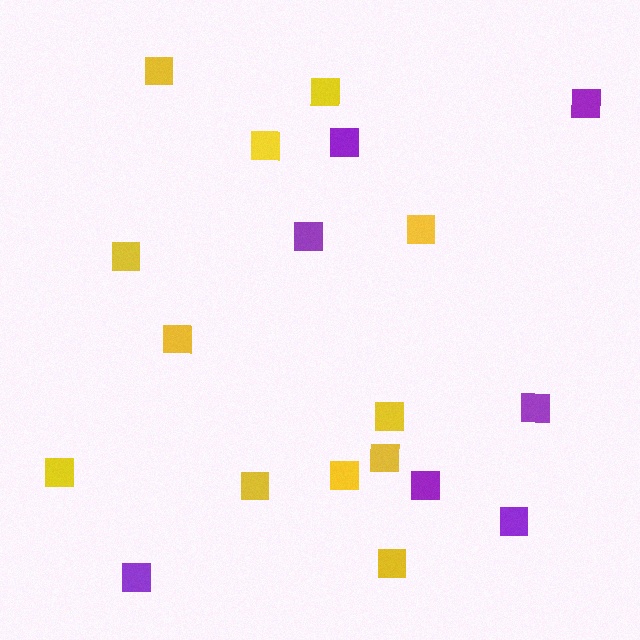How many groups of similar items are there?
There are 2 groups: one group of purple squares (7) and one group of yellow squares (12).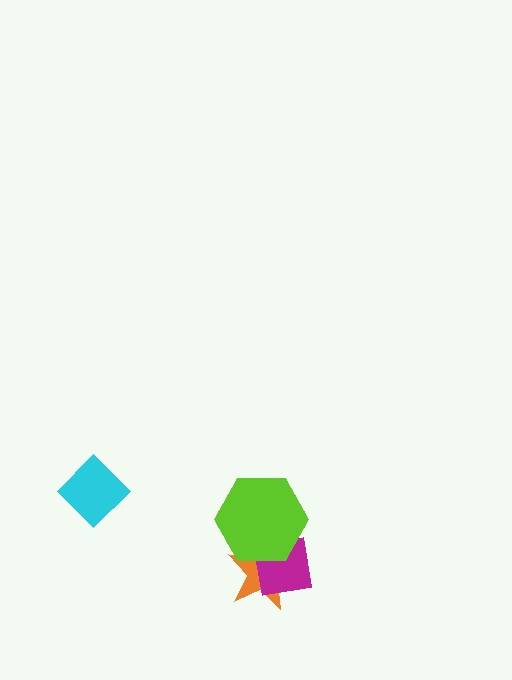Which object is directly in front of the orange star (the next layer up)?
The magenta square is directly in front of the orange star.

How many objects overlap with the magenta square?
2 objects overlap with the magenta square.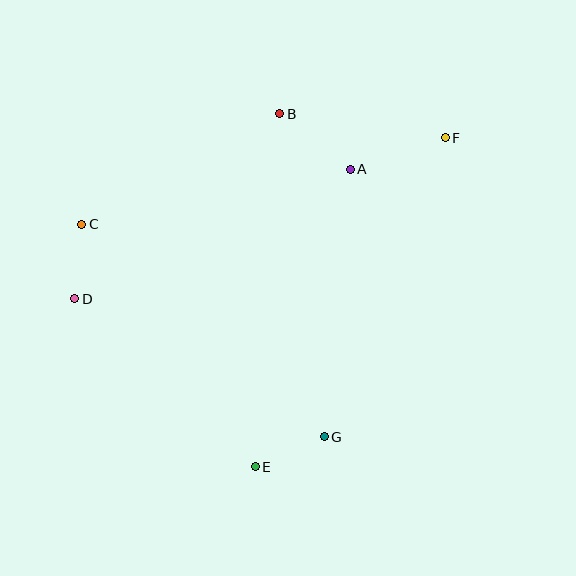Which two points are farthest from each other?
Points D and F are farthest from each other.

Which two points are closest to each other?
Points C and D are closest to each other.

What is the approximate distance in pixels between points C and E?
The distance between C and E is approximately 298 pixels.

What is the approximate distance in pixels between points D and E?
The distance between D and E is approximately 246 pixels.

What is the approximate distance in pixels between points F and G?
The distance between F and G is approximately 323 pixels.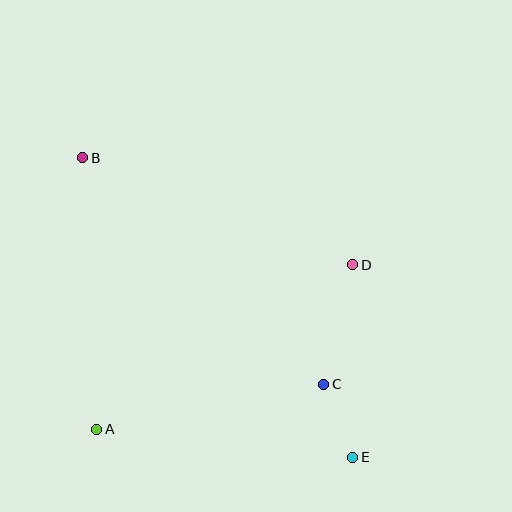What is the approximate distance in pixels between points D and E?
The distance between D and E is approximately 192 pixels.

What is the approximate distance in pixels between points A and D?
The distance between A and D is approximately 304 pixels.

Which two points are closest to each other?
Points C and E are closest to each other.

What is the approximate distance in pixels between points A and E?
The distance between A and E is approximately 258 pixels.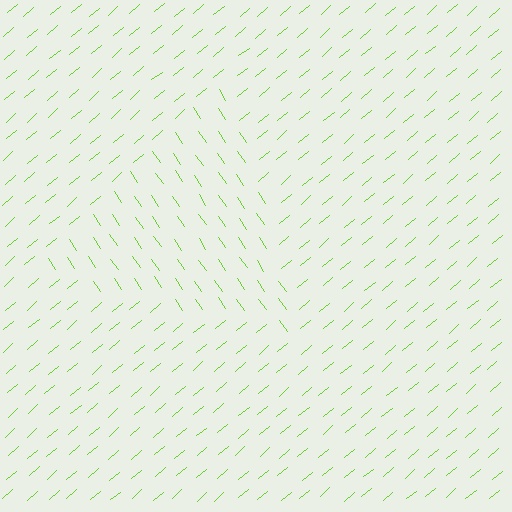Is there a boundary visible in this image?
Yes, there is a texture boundary formed by a change in line orientation.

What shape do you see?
I see a triangle.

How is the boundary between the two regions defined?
The boundary is defined purely by a change in line orientation (approximately 83 degrees difference). All lines are the same color and thickness.